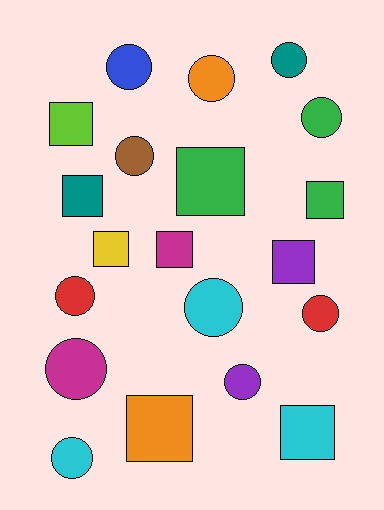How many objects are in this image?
There are 20 objects.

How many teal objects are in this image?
There are 2 teal objects.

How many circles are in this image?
There are 11 circles.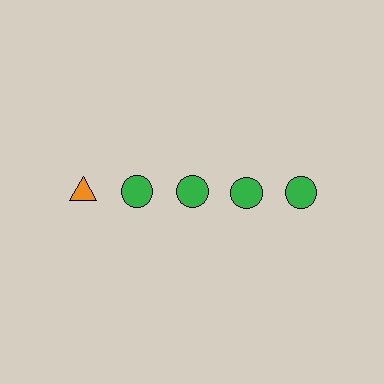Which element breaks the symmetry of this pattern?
The orange triangle in the top row, leftmost column breaks the symmetry. All other shapes are green circles.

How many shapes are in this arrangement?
There are 5 shapes arranged in a grid pattern.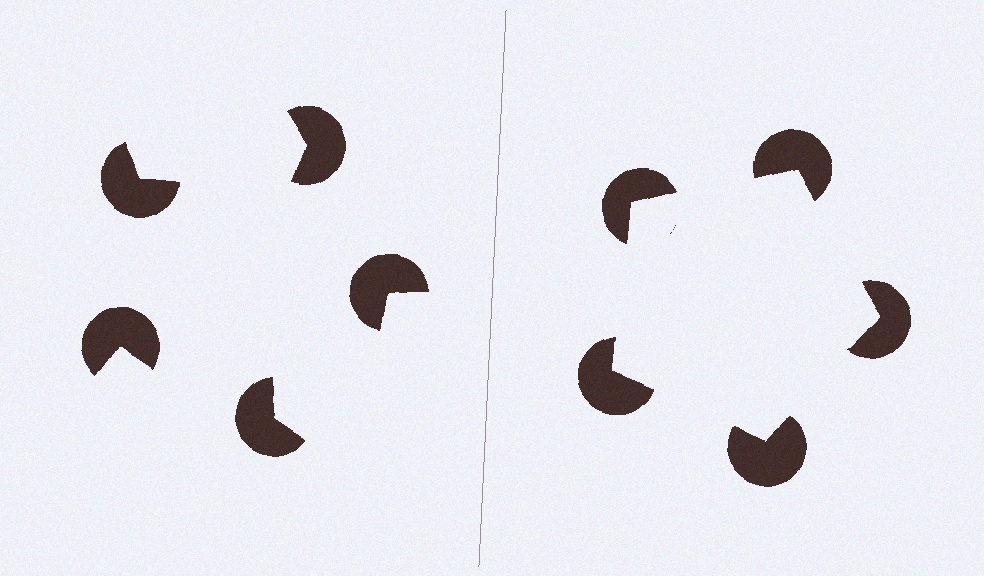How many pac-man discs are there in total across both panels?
10 — 5 on each side.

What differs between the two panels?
The pac-man discs are positioned identically on both sides; only the wedge orientations differ. On the right they align to a pentagon; on the left they are misaligned.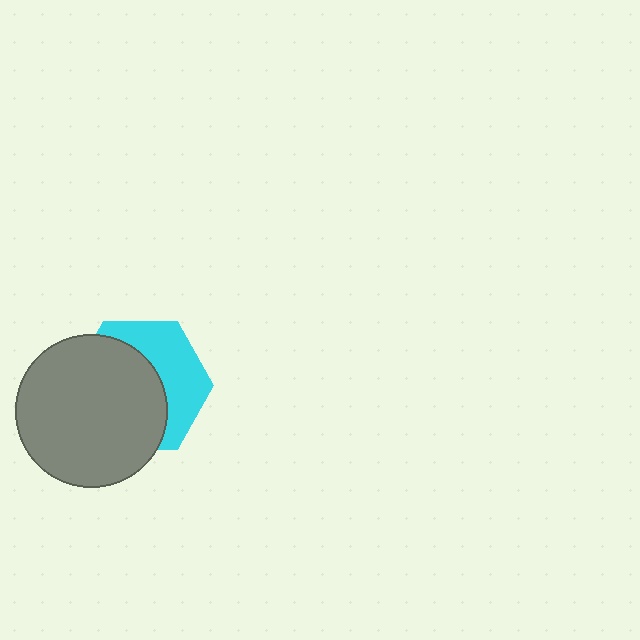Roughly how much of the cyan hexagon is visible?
A small part of it is visible (roughly 41%).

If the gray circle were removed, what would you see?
You would see the complete cyan hexagon.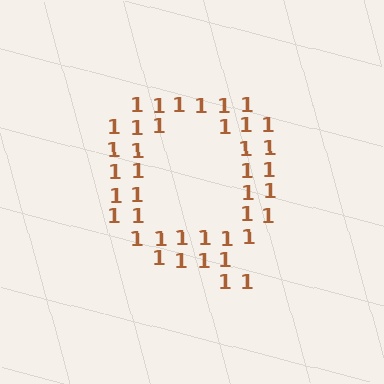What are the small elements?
The small elements are digit 1's.